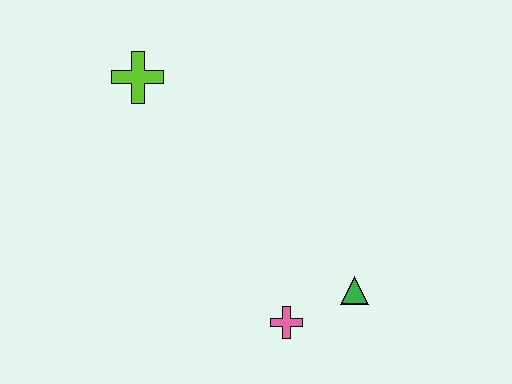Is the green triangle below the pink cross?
No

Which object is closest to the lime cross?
The pink cross is closest to the lime cross.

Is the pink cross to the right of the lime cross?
Yes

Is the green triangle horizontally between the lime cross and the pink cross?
No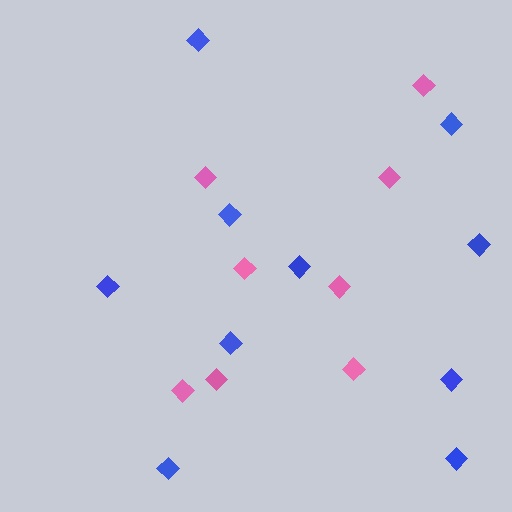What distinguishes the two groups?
There are 2 groups: one group of blue diamonds (10) and one group of pink diamonds (8).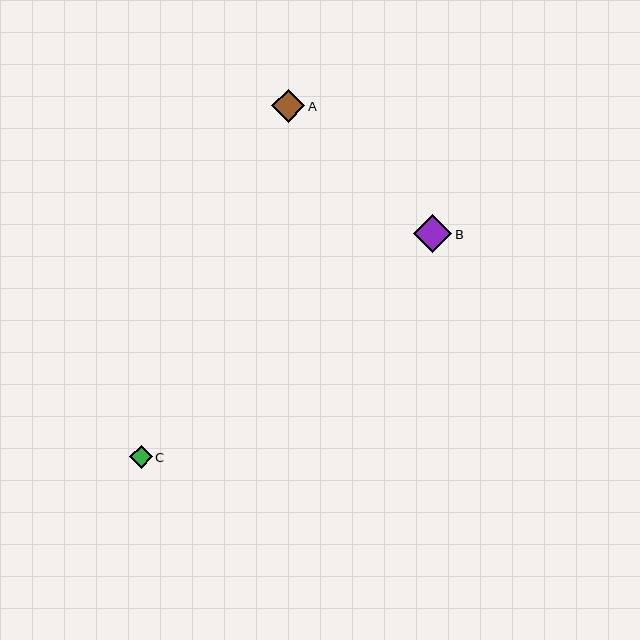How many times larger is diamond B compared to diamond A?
Diamond B is approximately 1.1 times the size of diamond A.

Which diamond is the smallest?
Diamond C is the smallest with a size of approximately 23 pixels.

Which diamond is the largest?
Diamond B is the largest with a size of approximately 38 pixels.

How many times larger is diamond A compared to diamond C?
Diamond A is approximately 1.5 times the size of diamond C.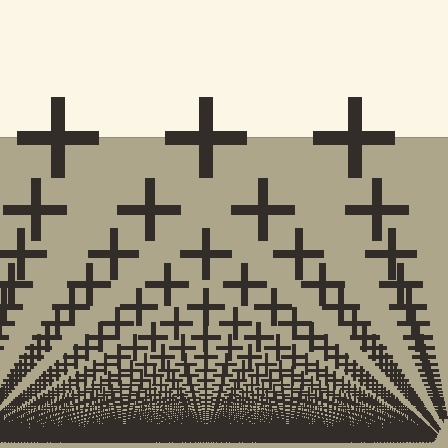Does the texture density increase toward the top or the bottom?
Density increases toward the bottom.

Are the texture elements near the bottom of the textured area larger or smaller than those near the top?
Smaller. The gradient is inverted — elements near the bottom are smaller and denser.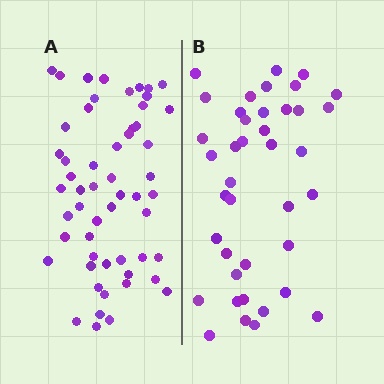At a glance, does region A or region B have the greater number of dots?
Region A (the left region) has more dots.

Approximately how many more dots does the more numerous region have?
Region A has approximately 15 more dots than region B.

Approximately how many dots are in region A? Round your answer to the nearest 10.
About 60 dots. (The exact count is 55, which rounds to 60.)